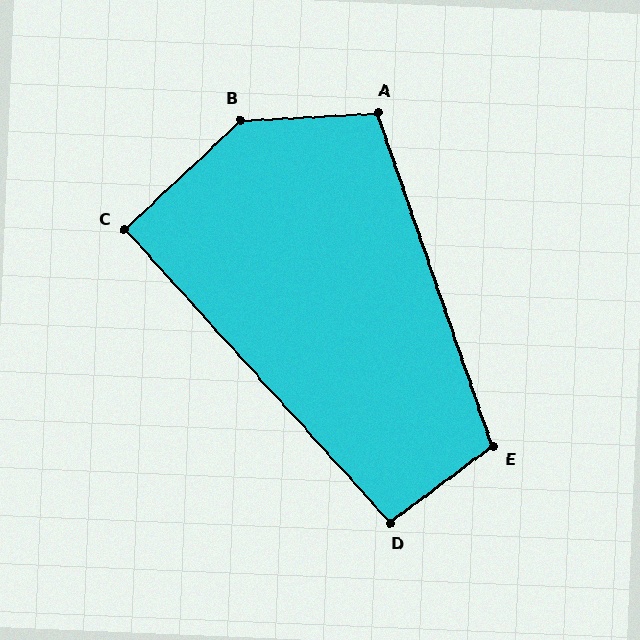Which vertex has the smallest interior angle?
C, at approximately 91 degrees.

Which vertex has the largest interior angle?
B, at approximately 140 degrees.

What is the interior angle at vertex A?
Approximately 106 degrees (obtuse).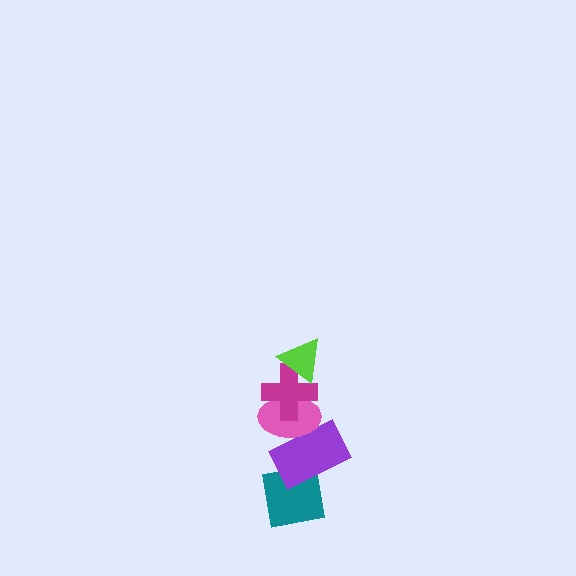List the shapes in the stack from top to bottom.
From top to bottom: the lime triangle, the magenta cross, the pink ellipse, the purple rectangle, the teal square.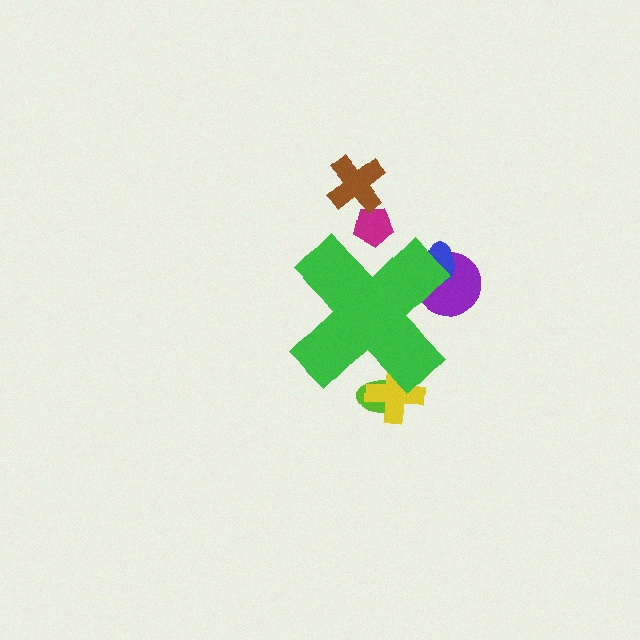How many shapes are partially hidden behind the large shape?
5 shapes are partially hidden.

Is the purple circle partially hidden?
Yes, the purple circle is partially hidden behind the green cross.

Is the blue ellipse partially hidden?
Yes, the blue ellipse is partially hidden behind the green cross.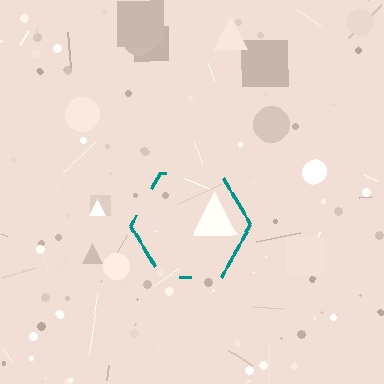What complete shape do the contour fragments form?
The contour fragments form a hexagon.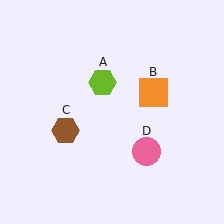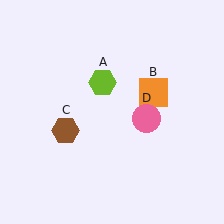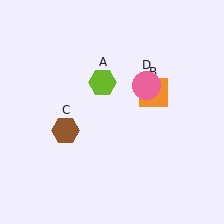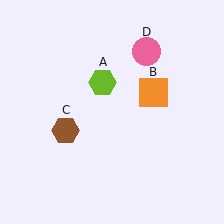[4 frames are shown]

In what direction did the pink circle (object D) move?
The pink circle (object D) moved up.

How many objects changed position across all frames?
1 object changed position: pink circle (object D).